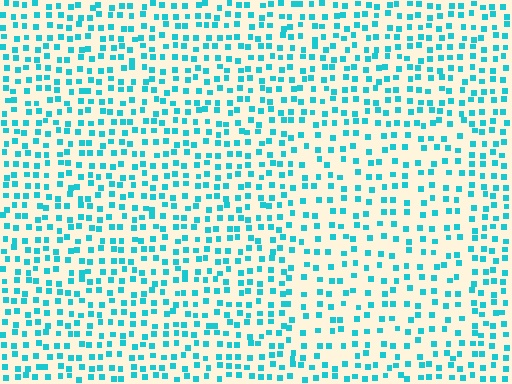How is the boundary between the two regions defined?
The boundary is defined by a change in element density (approximately 1.5x ratio). All elements are the same color, size, and shape.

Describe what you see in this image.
The image contains small cyan elements arranged at two different densities. A rectangle-shaped region is visible where the elements are less densely packed than the surrounding area.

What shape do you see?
I see a rectangle.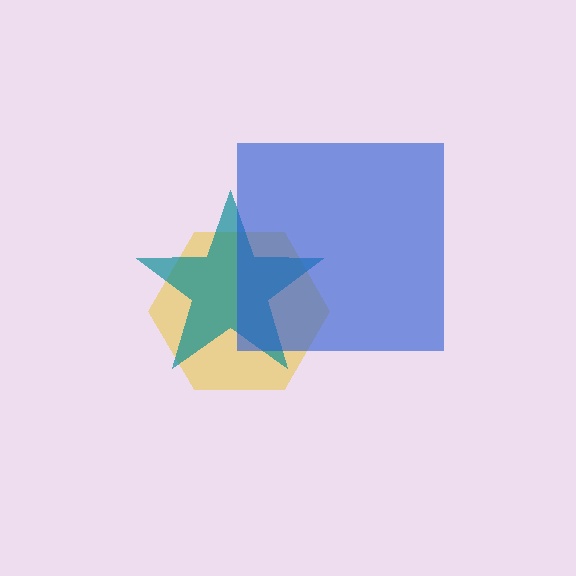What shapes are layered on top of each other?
The layered shapes are: a yellow hexagon, a teal star, a blue square.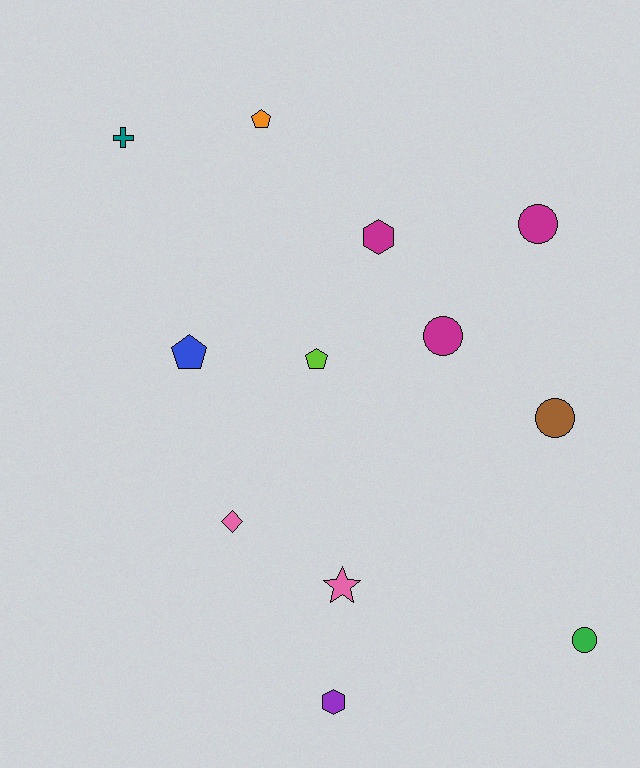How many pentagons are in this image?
There are 3 pentagons.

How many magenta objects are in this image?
There are 3 magenta objects.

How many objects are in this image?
There are 12 objects.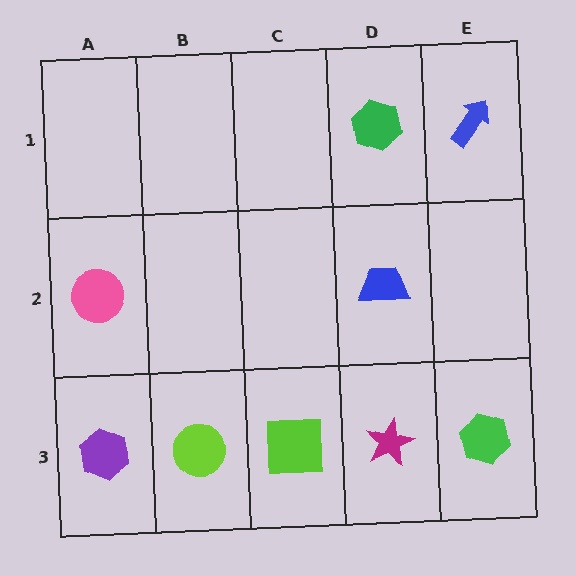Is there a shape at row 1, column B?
No, that cell is empty.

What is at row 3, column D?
A magenta star.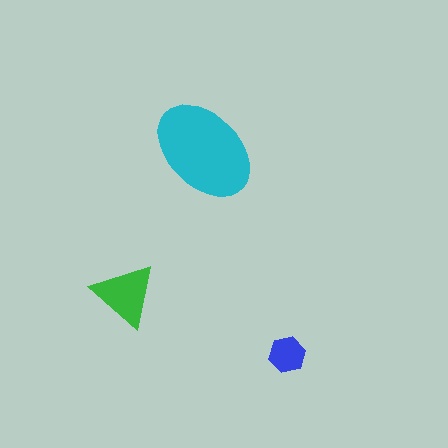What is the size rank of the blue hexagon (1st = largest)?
3rd.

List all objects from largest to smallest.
The cyan ellipse, the green triangle, the blue hexagon.